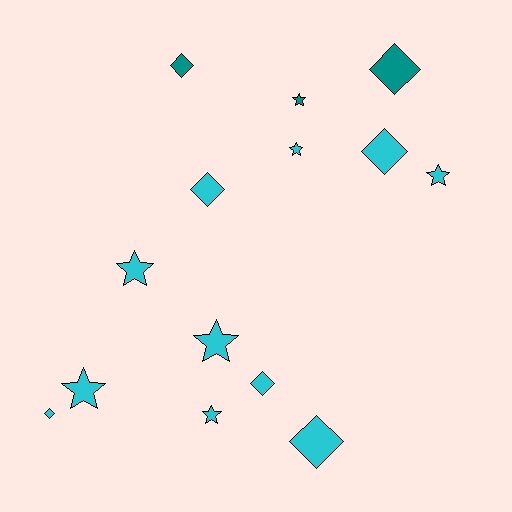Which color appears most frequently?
Cyan, with 11 objects.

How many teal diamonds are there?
There are 2 teal diamonds.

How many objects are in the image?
There are 14 objects.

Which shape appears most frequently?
Star, with 7 objects.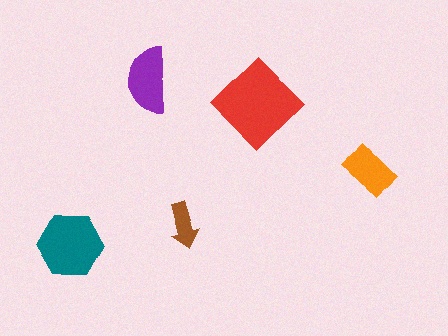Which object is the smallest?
The brown arrow.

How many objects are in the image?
There are 5 objects in the image.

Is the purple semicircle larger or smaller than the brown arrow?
Larger.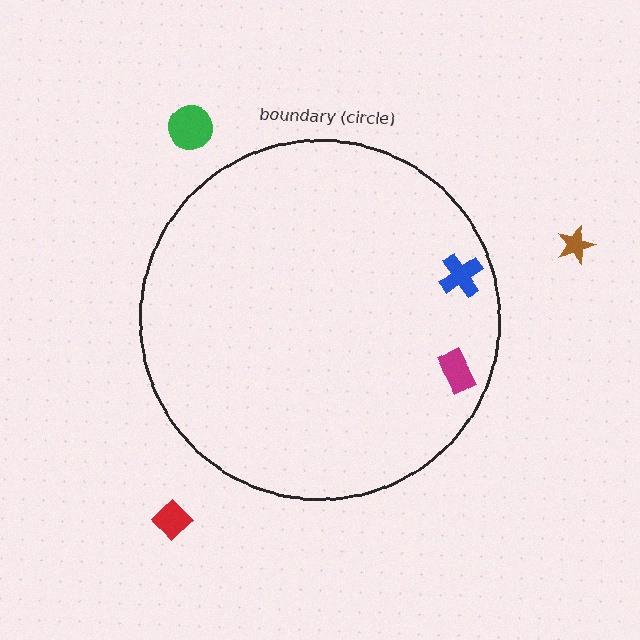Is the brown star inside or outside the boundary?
Outside.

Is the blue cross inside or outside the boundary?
Inside.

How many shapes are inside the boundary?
2 inside, 3 outside.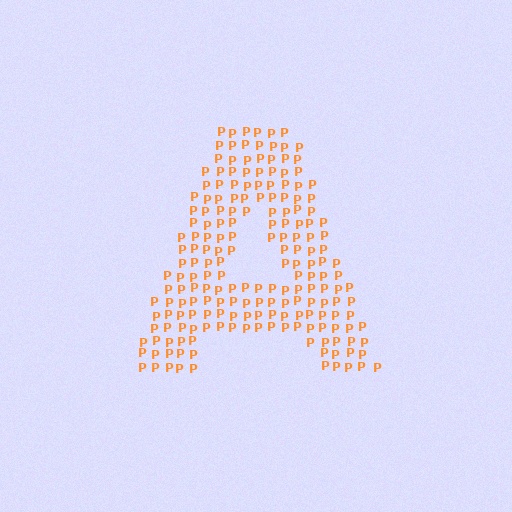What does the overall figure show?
The overall figure shows the letter A.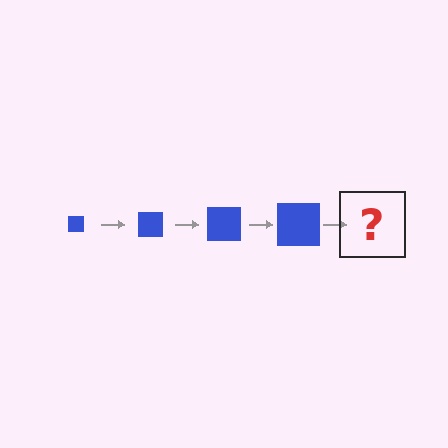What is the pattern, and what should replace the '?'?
The pattern is that the square gets progressively larger each step. The '?' should be a blue square, larger than the previous one.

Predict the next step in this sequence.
The next step is a blue square, larger than the previous one.